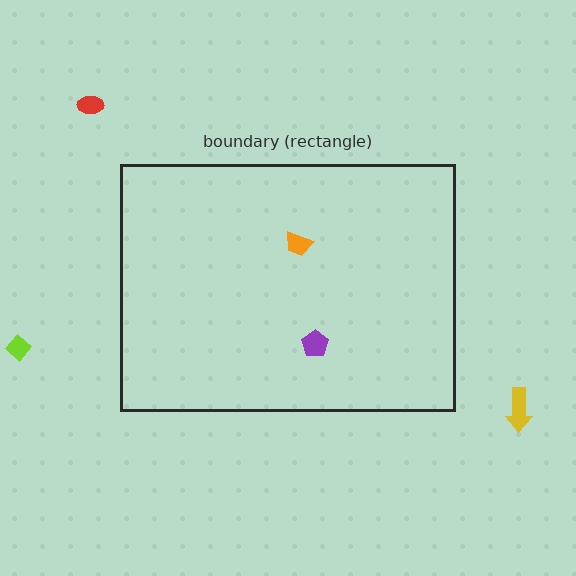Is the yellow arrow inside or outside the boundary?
Outside.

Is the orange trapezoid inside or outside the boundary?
Inside.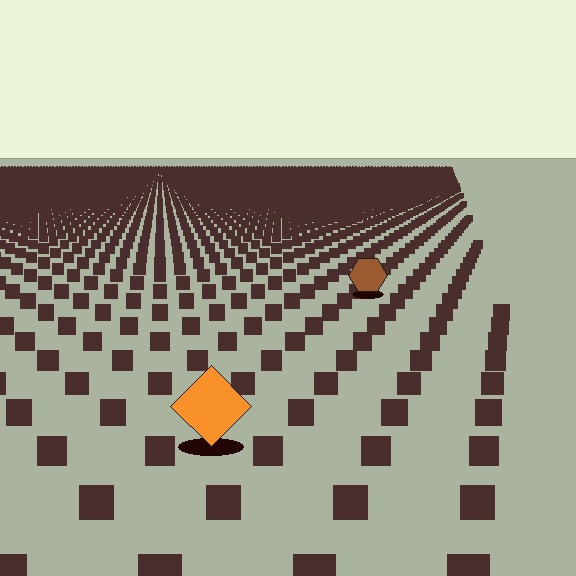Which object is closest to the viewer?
The orange diamond is closest. The texture marks near it are larger and more spread out.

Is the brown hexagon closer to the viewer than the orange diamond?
No. The orange diamond is closer — you can tell from the texture gradient: the ground texture is coarser near it.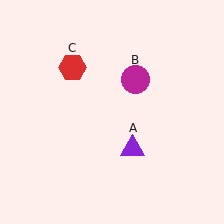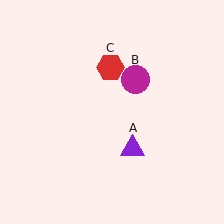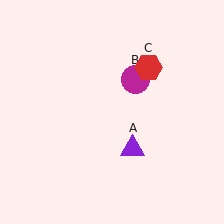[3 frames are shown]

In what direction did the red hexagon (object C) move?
The red hexagon (object C) moved right.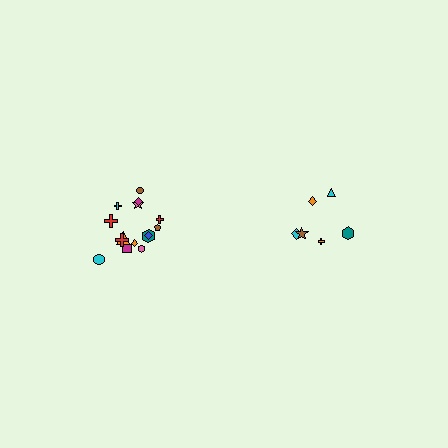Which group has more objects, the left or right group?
The left group.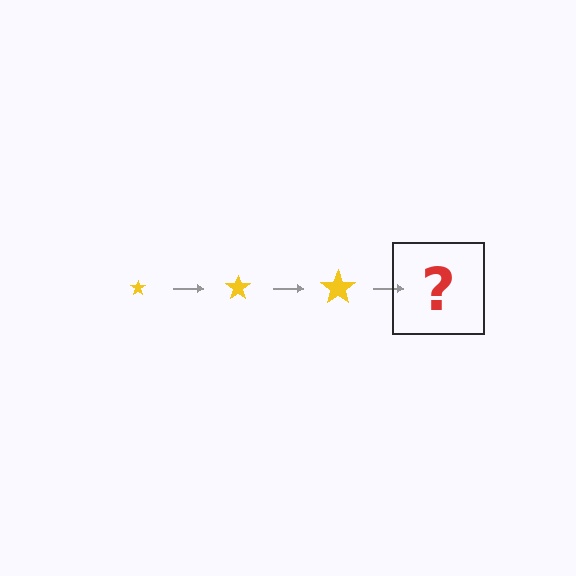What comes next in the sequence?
The next element should be a yellow star, larger than the previous one.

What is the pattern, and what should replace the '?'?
The pattern is that the star gets progressively larger each step. The '?' should be a yellow star, larger than the previous one.